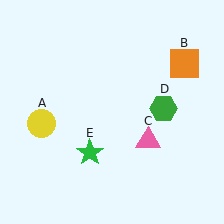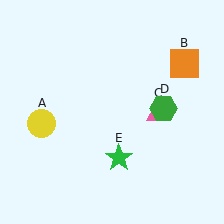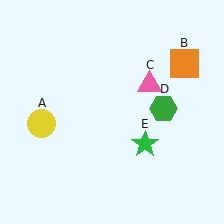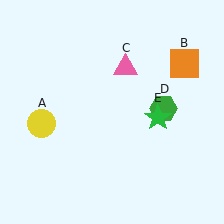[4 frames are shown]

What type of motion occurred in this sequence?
The pink triangle (object C), green star (object E) rotated counterclockwise around the center of the scene.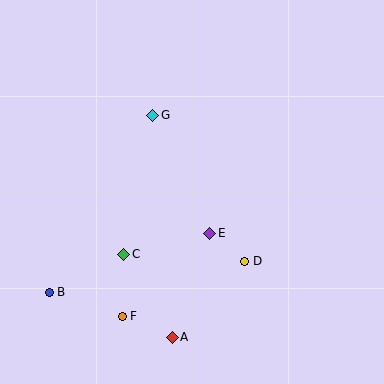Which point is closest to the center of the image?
Point E at (210, 233) is closest to the center.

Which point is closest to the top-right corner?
Point G is closest to the top-right corner.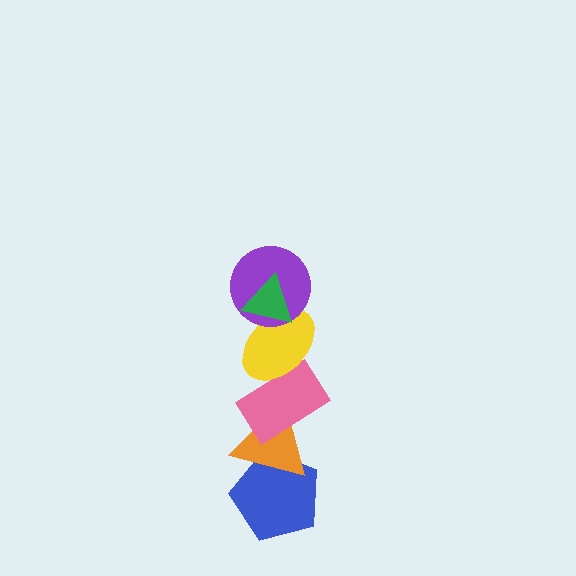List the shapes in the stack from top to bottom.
From top to bottom: the green triangle, the purple circle, the yellow ellipse, the pink rectangle, the orange triangle, the blue pentagon.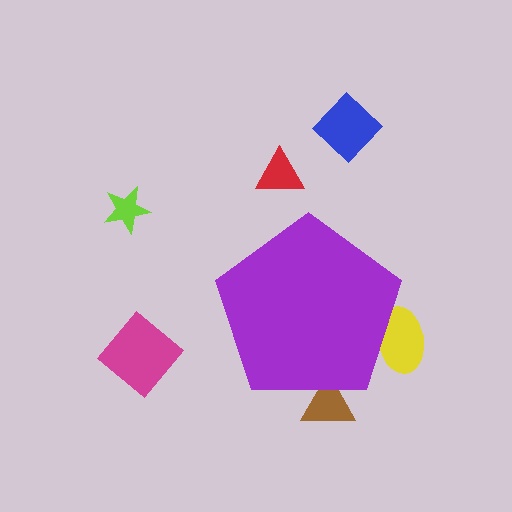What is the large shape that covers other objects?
A purple pentagon.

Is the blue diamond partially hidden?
No, the blue diamond is fully visible.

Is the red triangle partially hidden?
No, the red triangle is fully visible.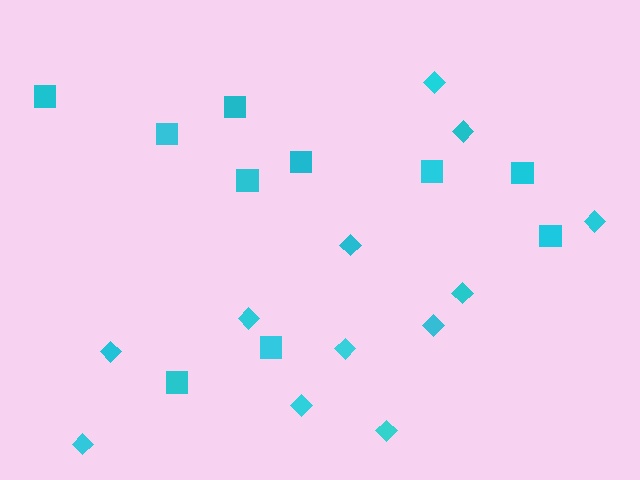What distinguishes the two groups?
There are 2 groups: one group of diamonds (12) and one group of squares (10).